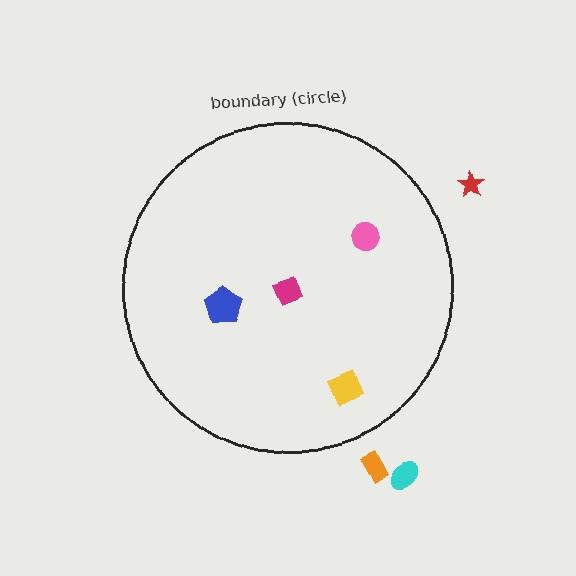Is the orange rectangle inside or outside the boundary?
Outside.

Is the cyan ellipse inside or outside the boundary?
Outside.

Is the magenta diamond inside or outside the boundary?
Inside.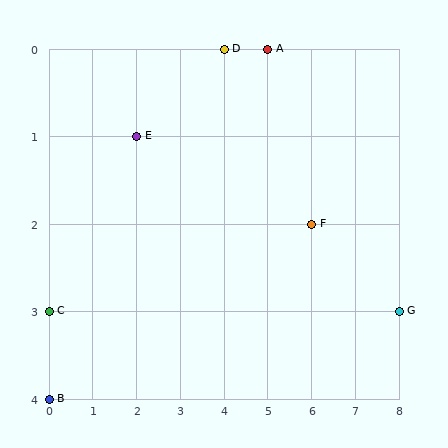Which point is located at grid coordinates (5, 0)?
Point A is at (5, 0).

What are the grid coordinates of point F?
Point F is at grid coordinates (6, 2).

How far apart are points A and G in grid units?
Points A and G are 3 columns and 3 rows apart (about 4.2 grid units diagonally).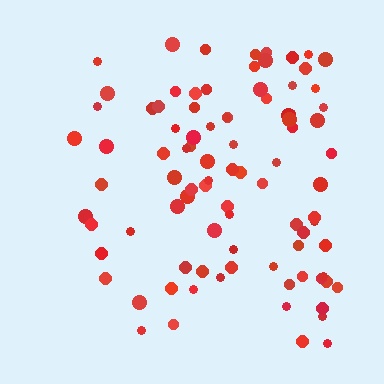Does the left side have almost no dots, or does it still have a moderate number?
Still a moderate number, just noticeably fewer than the right.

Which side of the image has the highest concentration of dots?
The right.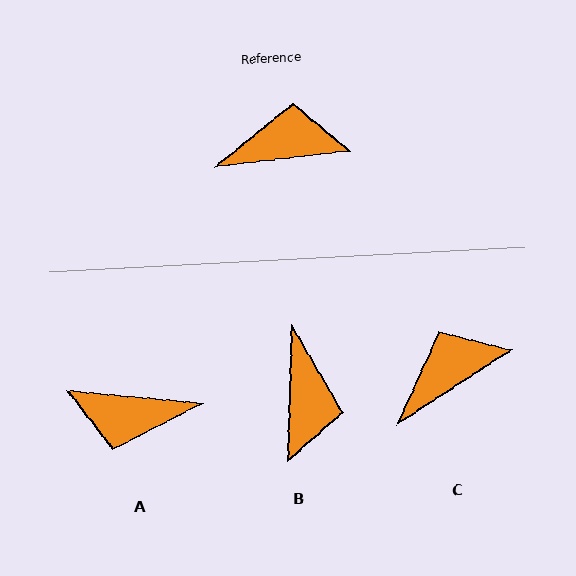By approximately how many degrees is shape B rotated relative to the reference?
Approximately 99 degrees clockwise.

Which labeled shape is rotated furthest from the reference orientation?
A, about 168 degrees away.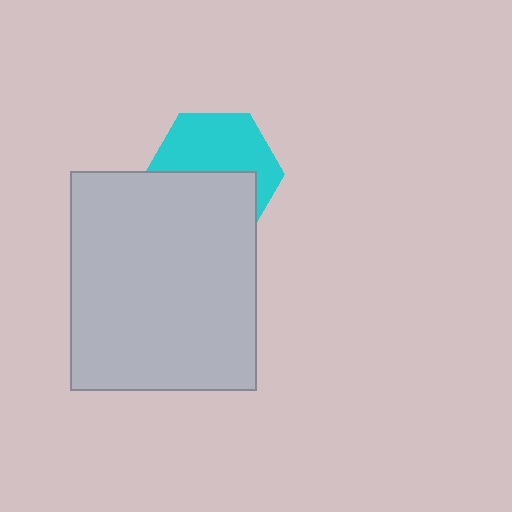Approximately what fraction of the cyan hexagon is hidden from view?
Roughly 47% of the cyan hexagon is hidden behind the light gray rectangle.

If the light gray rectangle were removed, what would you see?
You would see the complete cyan hexagon.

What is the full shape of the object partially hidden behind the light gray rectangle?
The partially hidden object is a cyan hexagon.